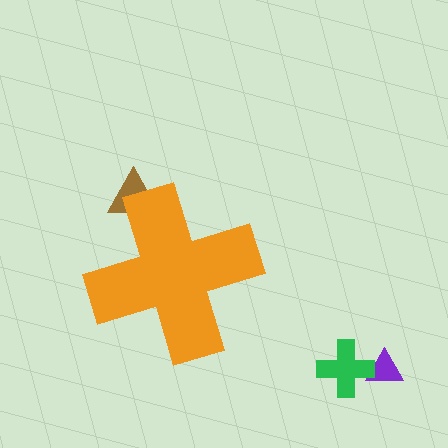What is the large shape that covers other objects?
An orange cross.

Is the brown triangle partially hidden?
Yes, the brown triangle is partially hidden behind the orange cross.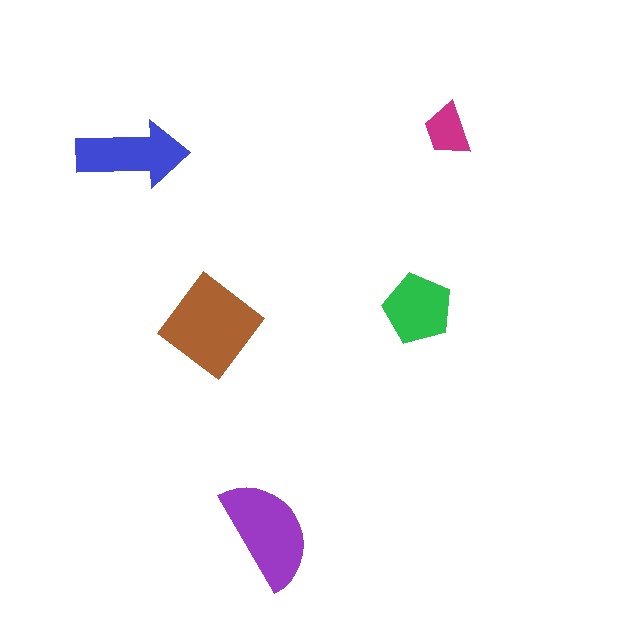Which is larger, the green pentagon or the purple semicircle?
The purple semicircle.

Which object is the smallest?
The magenta trapezoid.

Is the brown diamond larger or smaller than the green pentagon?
Larger.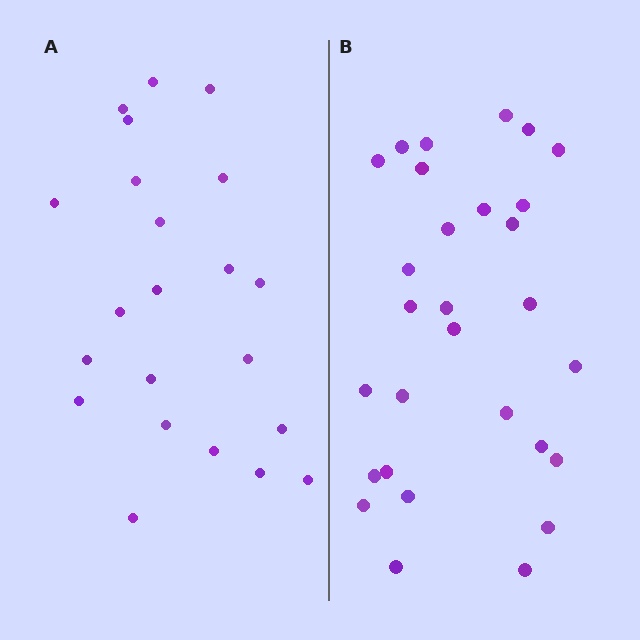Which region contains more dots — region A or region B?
Region B (the right region) has more dots.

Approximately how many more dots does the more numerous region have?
Region B has roughly 8 or so more dots than region A.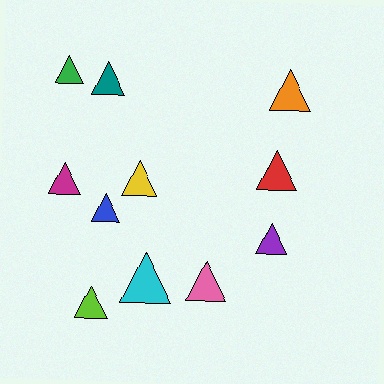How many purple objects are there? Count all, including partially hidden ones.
There is 1 purple object.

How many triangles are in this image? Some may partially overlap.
There are 11 triangles.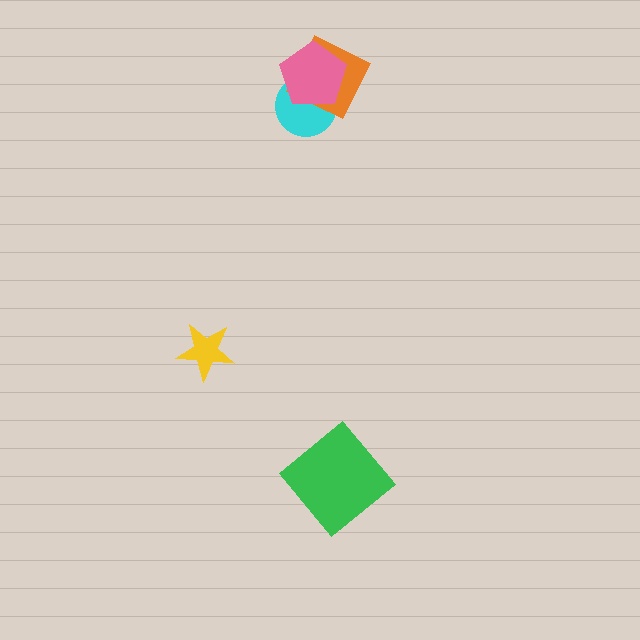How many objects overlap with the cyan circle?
2 objects overlap with the cyan circle.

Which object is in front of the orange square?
The pink pentagon is in front of the orange square.